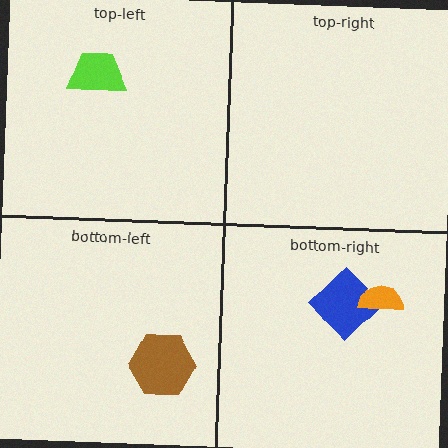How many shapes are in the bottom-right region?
2.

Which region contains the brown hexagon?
The bottom-left region.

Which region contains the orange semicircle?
The bottom-right region.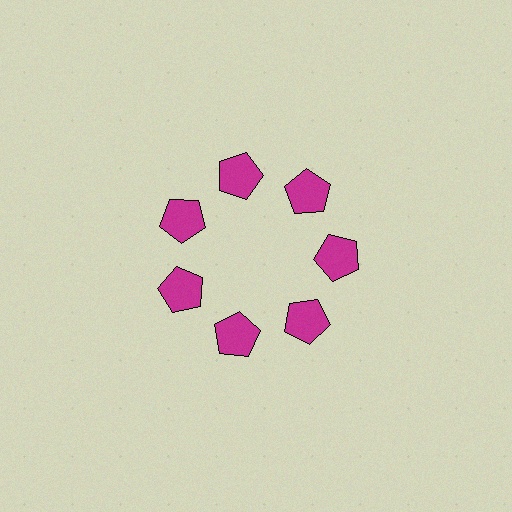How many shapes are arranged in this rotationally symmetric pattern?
There are 7 shapes, arranged in 7 groups of 1.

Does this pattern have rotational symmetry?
Yes, this pattern has 7-fold rotational symmetry. It looks the same after rotating 51 degrees around the center.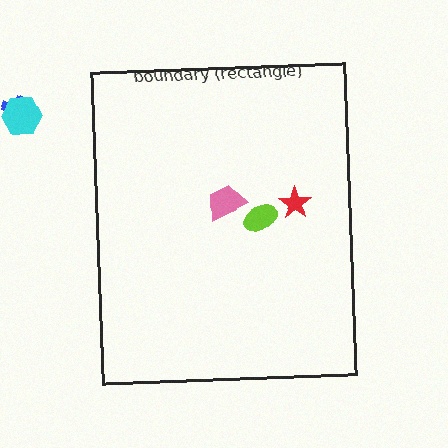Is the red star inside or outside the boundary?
Inside.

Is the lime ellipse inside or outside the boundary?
Inside.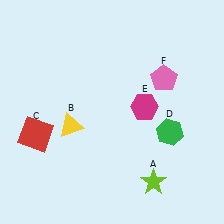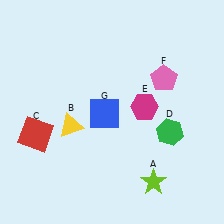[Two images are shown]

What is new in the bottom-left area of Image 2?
A blue square (G) was added in the bottom-left area of Image 2.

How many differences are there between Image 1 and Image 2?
There is 1 difference between the two images.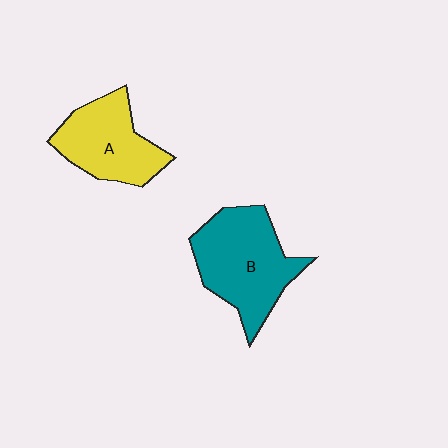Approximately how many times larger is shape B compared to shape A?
Approximately 1.3 times.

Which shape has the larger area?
Shape B (teal).